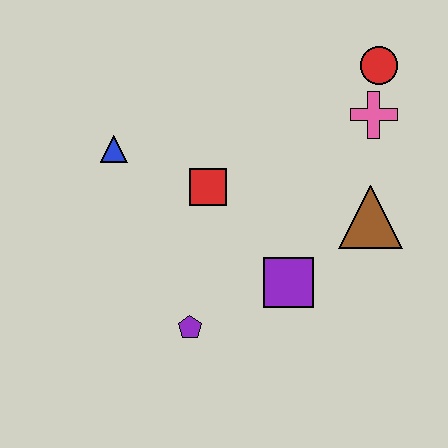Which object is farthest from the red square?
The red circle is farthest from the red square.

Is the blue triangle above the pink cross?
No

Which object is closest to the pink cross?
The red circle is closest to the pink cross.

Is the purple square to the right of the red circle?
No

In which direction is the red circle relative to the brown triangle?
The red circle is above the brown triangle.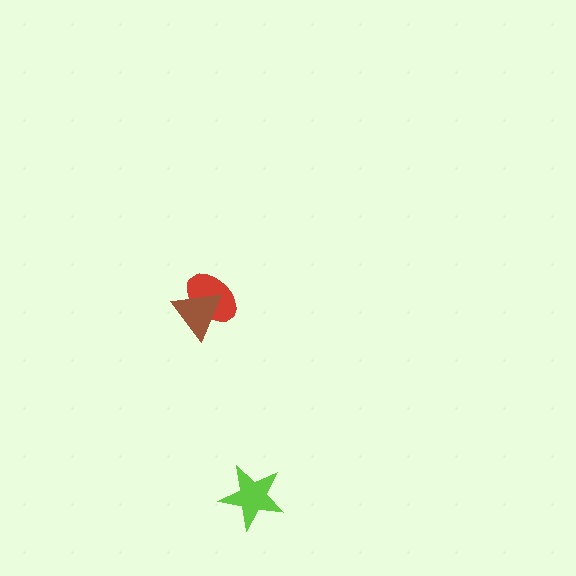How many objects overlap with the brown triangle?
1 object overlaps with the brown triangle.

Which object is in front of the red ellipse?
The brown triangle is in front of the red ellipse.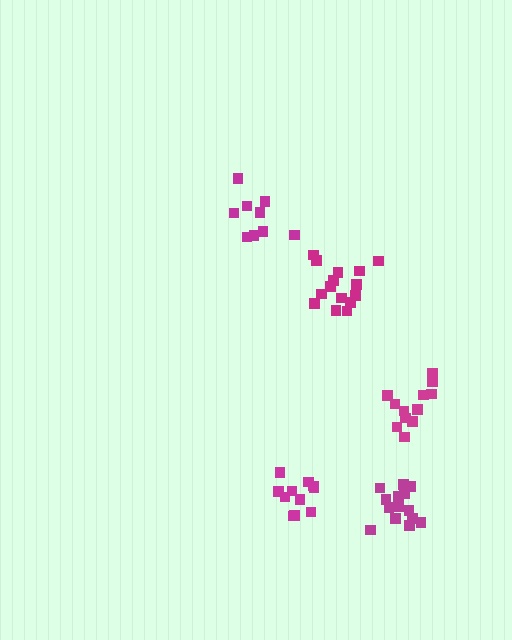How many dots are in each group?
Group 1: 11 dots, Group 2: 9 dots, Group 3: 15 dots, Group 4: 12 dots, Group 5: 14 dots (61 total).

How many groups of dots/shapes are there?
There are 5 groups.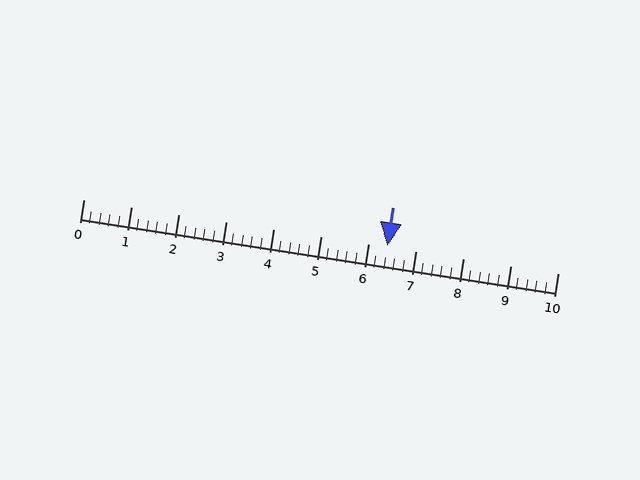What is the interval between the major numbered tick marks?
The major tick marks are spaced 1 units apart.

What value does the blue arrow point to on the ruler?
The blue arrow points to approximately 6.4.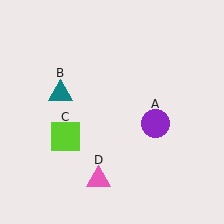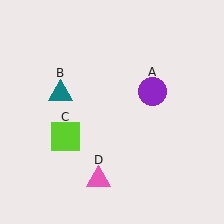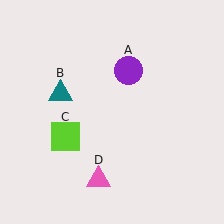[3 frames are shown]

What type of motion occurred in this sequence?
The purple circle (object A) rotated counterclockwise around the center of the scene.